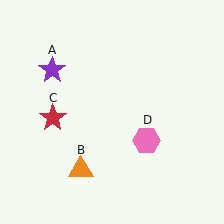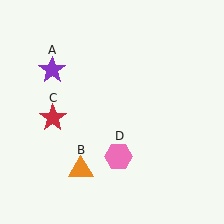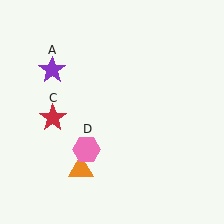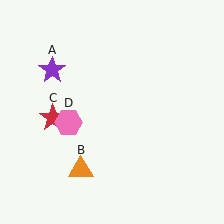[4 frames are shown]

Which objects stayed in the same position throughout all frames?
Purple star (object A) and orange triangle (object B) and red star (object C) remained stationary.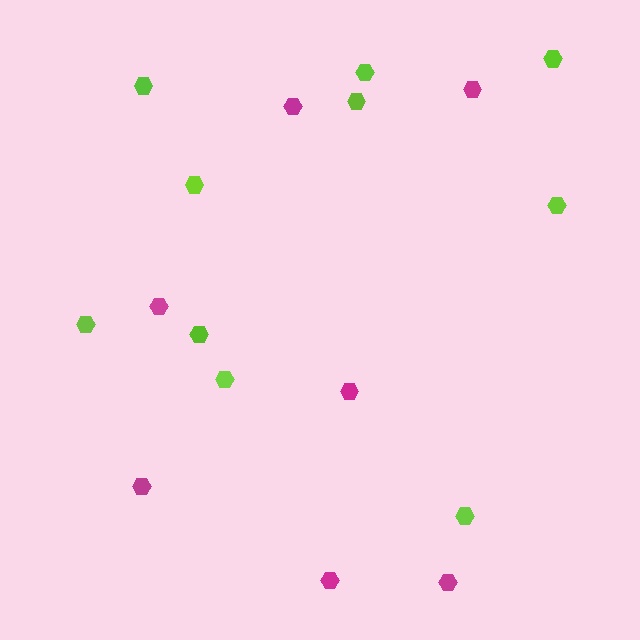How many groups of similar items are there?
There are 2 groups: one group of lime hexagons (10) and one group of magenta hexagons (7).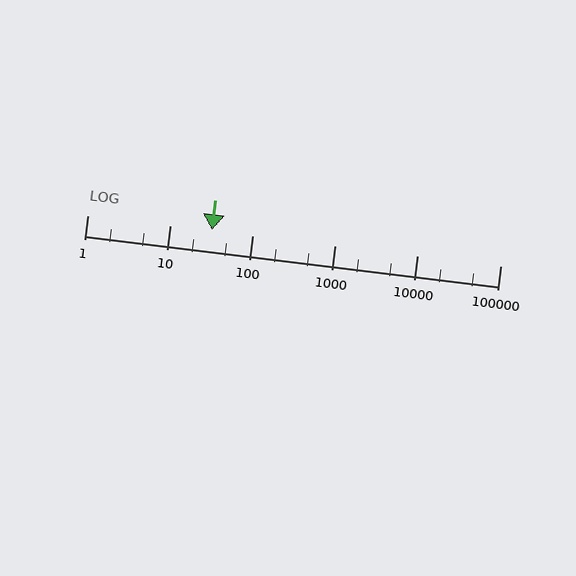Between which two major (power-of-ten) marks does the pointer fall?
The pointer is between 10 and 100.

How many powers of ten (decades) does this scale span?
The scale spans 5 decades, from 1 to 100000.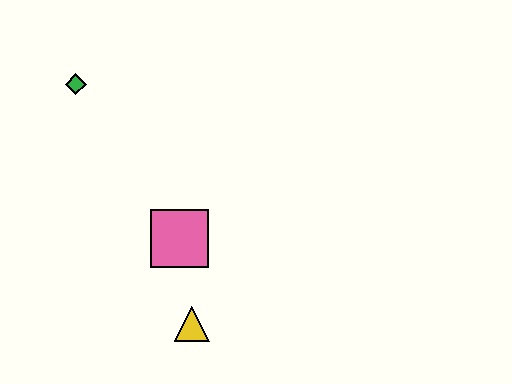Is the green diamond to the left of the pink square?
Yes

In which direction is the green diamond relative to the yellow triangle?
The green diamond is above the yellow triangle.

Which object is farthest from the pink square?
The green diamond is farthest from the pink square.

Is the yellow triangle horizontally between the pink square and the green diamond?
No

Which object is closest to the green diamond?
The pink square is closest to the green diamond.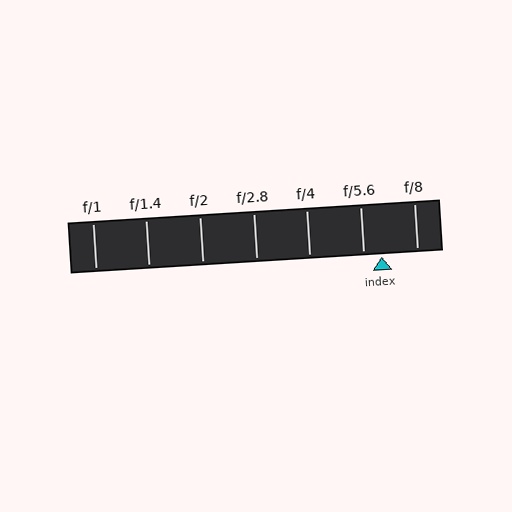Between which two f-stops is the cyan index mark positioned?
The index mark is between f/5.6 and f/8.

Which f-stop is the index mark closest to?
The index mark is closest to f/5.6.